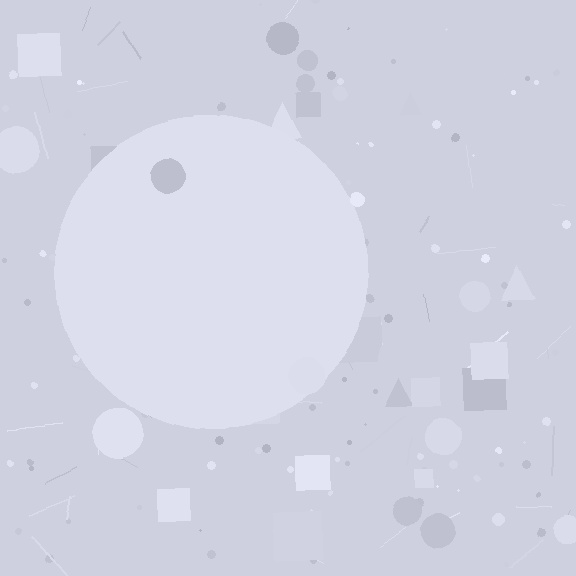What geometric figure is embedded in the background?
A circle is embedded in the background.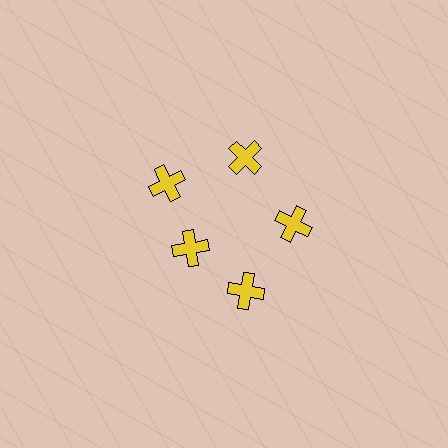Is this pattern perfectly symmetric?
No. The 5 yellow crosses are arranged in a ring, but one element near the 8 o'clock position is pulled inward toward the center, breaking the 5-fold rotational symmetry.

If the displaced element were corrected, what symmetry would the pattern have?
It would have 5-fold rotational symmetry — the pattern would map onto itself every 72 degrees.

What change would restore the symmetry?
The symmetry would be restored by moving it outward, back onto the ring so that all 5 crosses sit at equal angles and equal distance from the center.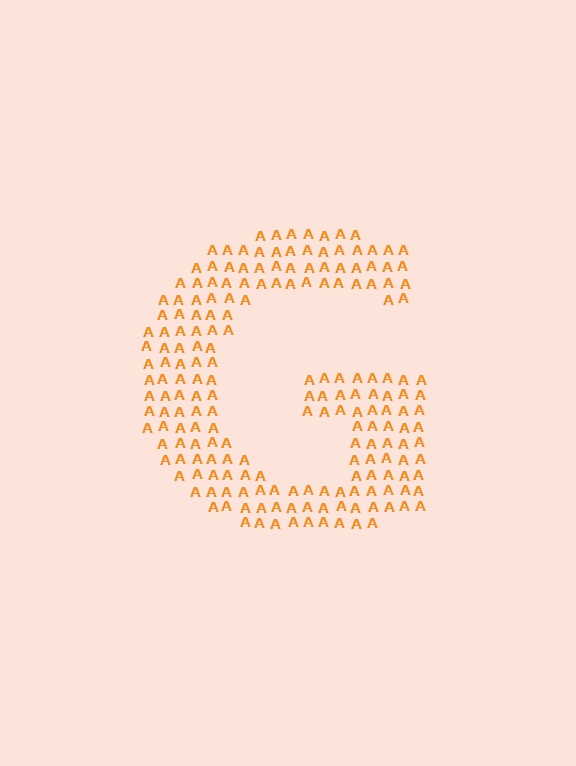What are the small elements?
The small elements are letter A's.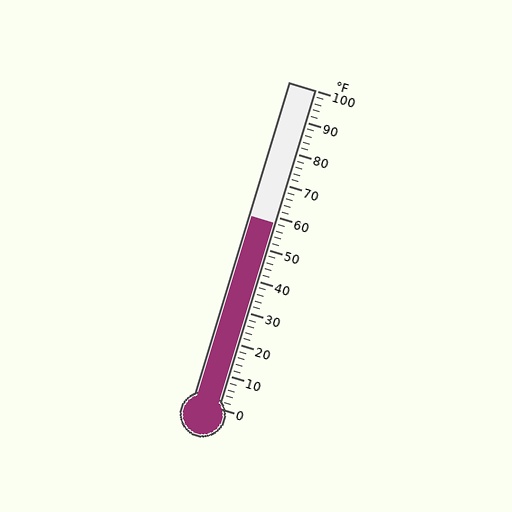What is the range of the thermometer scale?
The thermometer scale ranges from 0°F to 100°F.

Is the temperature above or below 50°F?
The temperature is above 50°F.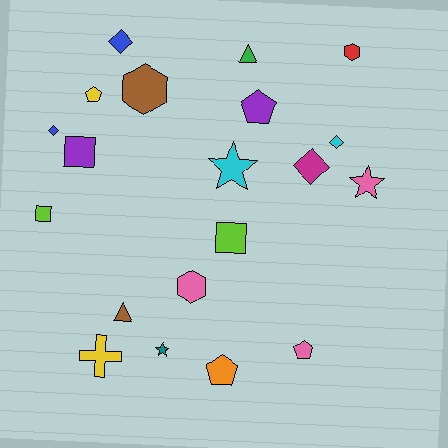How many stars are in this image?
There are 3 stars.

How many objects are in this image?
There are 20 objects.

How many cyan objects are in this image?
There are 2 cyan objects.